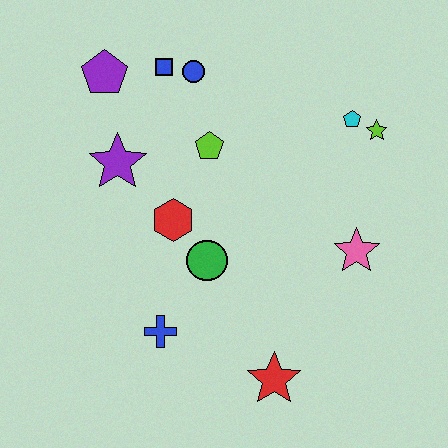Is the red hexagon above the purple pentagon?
No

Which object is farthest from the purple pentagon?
The red star is farthest from the purple pentagon.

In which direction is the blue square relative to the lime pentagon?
The blue square is above the lime pentagon.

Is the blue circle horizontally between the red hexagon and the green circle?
Yes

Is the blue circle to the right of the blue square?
Yes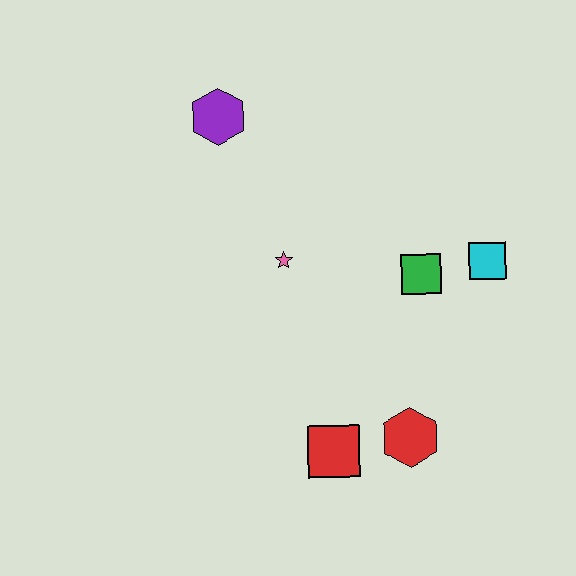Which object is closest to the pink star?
The green square is closest to the pink star.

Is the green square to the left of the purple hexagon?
No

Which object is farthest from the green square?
The purple hexagon is farthest from the green square.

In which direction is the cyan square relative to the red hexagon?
The cyan square is above the red hexagon.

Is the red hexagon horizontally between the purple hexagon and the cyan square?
Yes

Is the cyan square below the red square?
No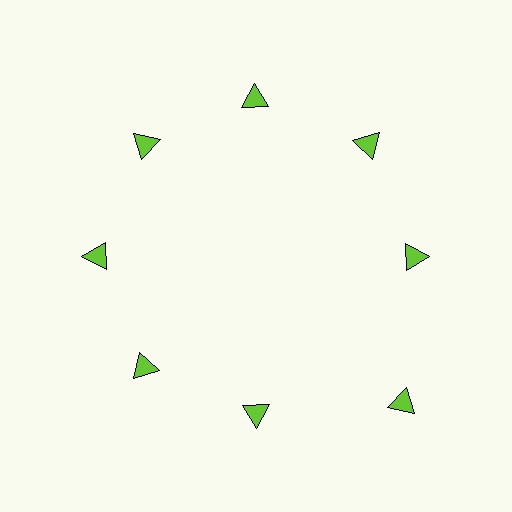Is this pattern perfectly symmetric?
No. The 8 lime triangles are arranged in a ring, but one element near the 4 o'clock position is pushed outward from the center, breaking the 8-fold rotational symmetry.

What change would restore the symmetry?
The symmetry would be restored by moving it inward, back onto the ring so that all 8 triangles sit at equal angles and equal distance from the center.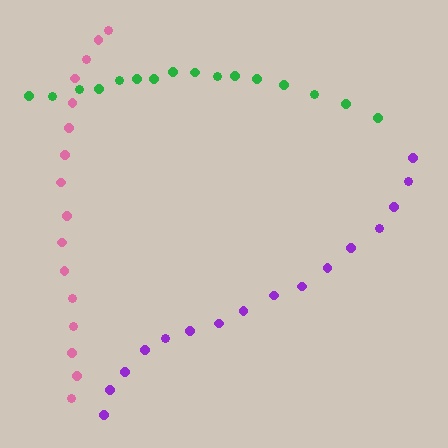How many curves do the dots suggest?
There are 3 distinct paths.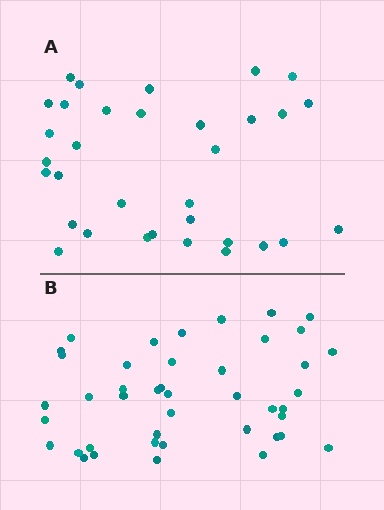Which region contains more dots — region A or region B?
Region B (the bottom region) has more dots.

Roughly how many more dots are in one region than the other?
Region B has roughly 10 or so more dots than region A.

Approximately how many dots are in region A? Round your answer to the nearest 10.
About 30 dots. (The exact count is 33, which rounds to 30.)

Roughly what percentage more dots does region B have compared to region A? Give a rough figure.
About 30% more.